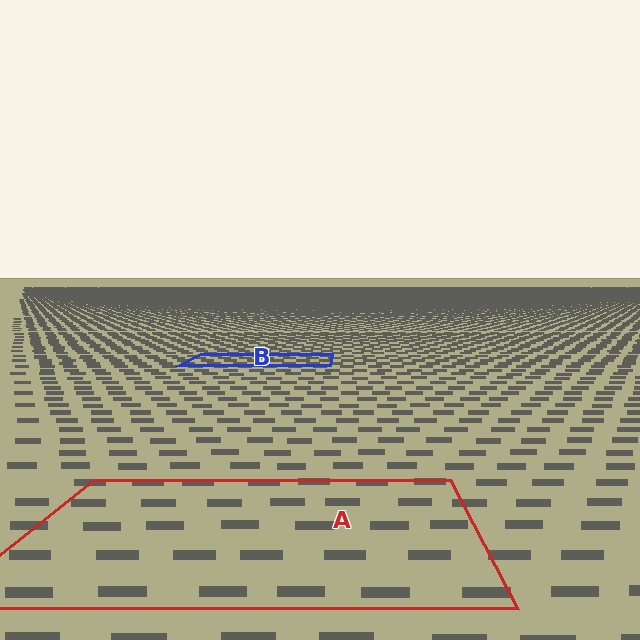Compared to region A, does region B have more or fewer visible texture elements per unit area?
Region B has more texture elements per unit area — they are packed more densely because it is farther away.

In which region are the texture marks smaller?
The texture marks are smaller in region B, because it is farther away.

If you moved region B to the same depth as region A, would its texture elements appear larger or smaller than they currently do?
They would appear larger. At a closer depth, the same texture elements are projected at a bigger on-screen size.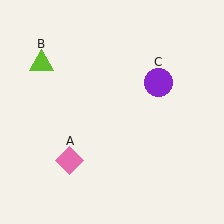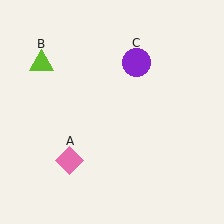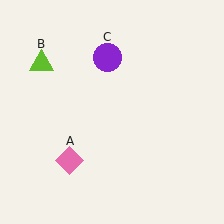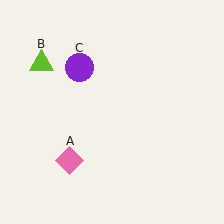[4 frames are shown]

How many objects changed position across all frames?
1 object changed position: purple circle (object C).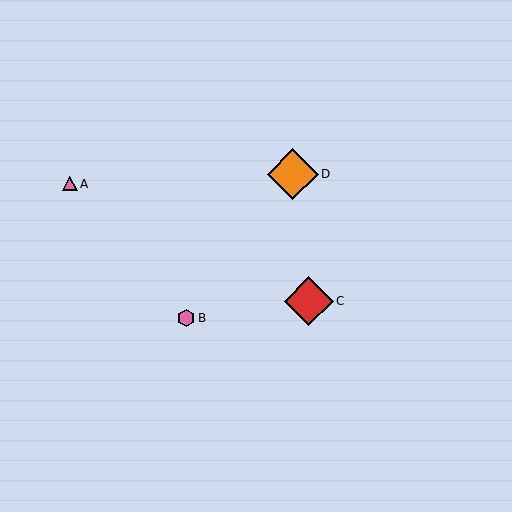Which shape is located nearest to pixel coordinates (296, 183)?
The orange diamond (labeled D) at (293, 174) is nearest to that location.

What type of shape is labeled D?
Shape D is an orange diamond.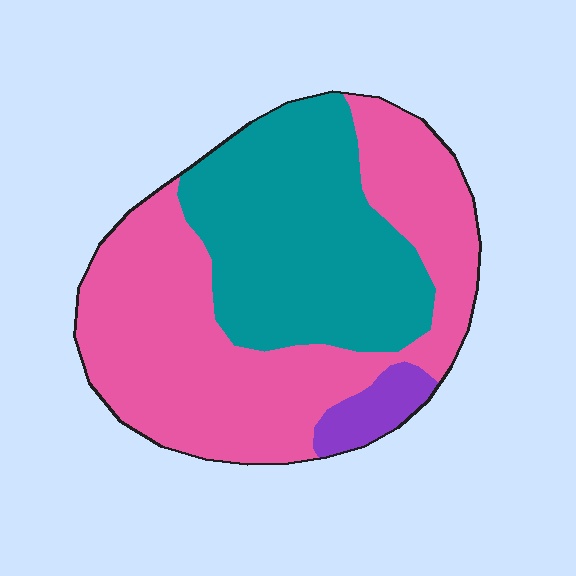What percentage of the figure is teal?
Teal covers about 40% of the figure.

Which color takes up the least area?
Purple, at roughly 5%.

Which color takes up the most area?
Pink, at roughly 55%.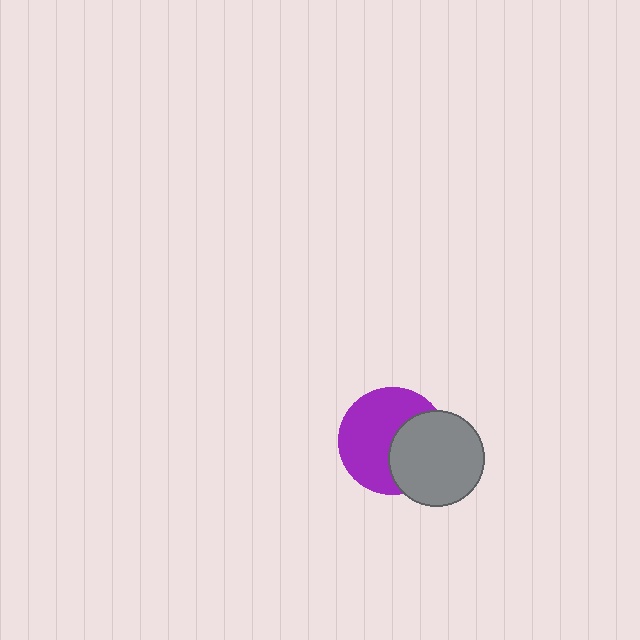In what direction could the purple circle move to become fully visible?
The purple circle could move left. That would shift it out from behind the gray circle entirely.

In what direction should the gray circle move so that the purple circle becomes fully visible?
The gray circle should move right. That is the shortest direction to clear the overlap and leave the purple circle fully visible.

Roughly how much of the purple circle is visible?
About half of it is visible (roughly 61%).